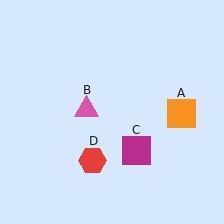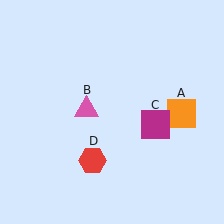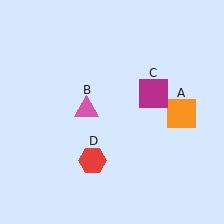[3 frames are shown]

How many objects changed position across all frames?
1 object changed position: magenta square (object C).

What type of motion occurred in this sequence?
The magenta square (object C) rotated counterclockwise around the center of the scene.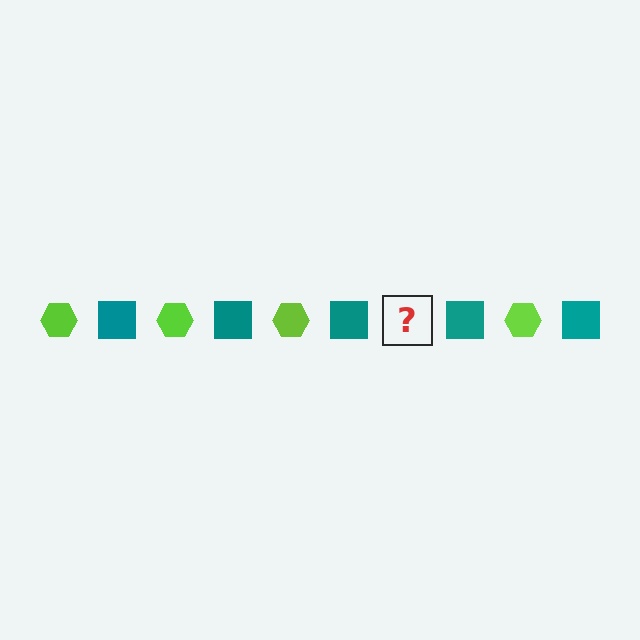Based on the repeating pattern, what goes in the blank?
The blank should be a lime hexagon.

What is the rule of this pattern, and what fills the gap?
The rule is that the pattern alternates between lime hexagon and teal square. The gap should be filled with a lime hexagon.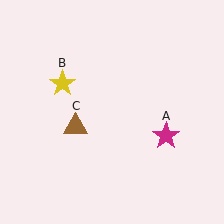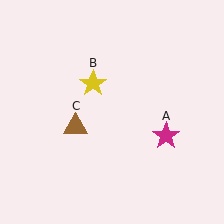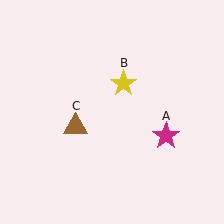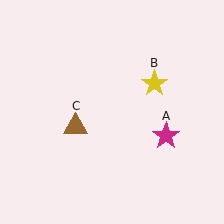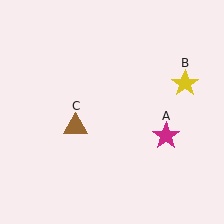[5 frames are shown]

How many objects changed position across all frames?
1 object changed position: yellow star (object B).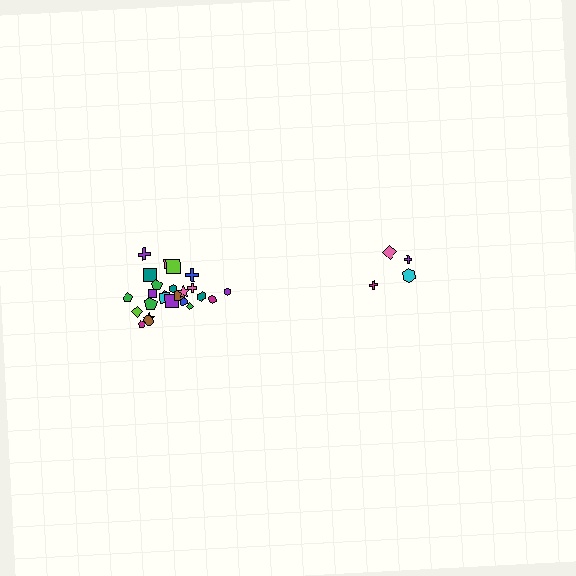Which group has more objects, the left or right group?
The left group.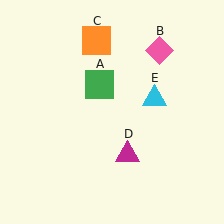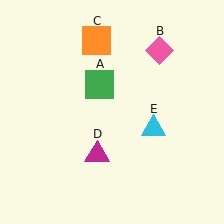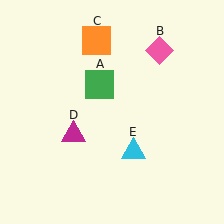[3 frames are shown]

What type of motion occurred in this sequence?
The magenta triangle (object D), cyan triangle (object E) rotated clockwise around the center of the scene.